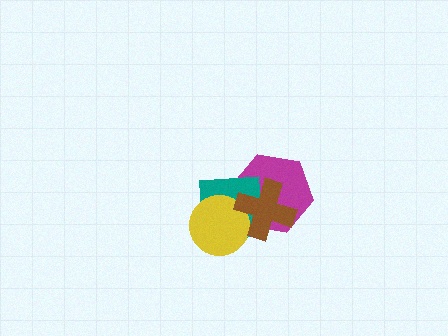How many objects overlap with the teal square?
3 objects overlap with the teal square.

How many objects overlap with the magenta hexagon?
3 objects overlap with the magenta hexagon.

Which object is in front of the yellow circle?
The brown cross is in front of the yellow circle.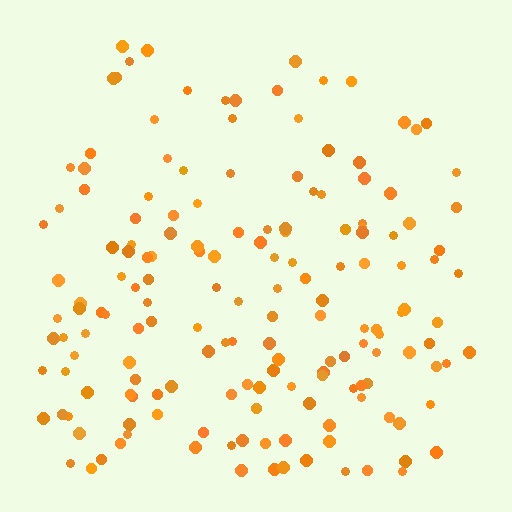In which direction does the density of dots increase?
From top to bottom, with the bottom side densest.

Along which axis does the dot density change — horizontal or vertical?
Vertical.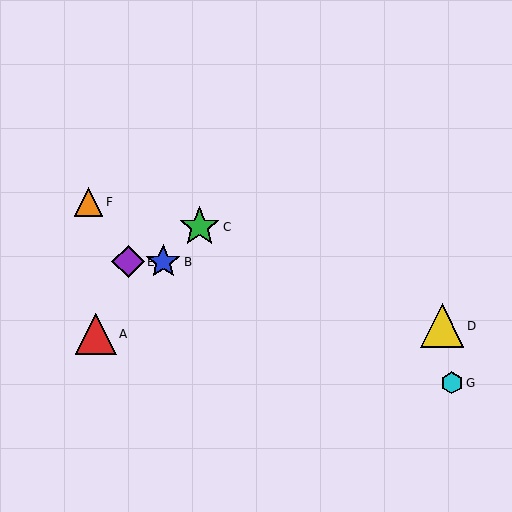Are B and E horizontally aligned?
Yes, both are at y≈262.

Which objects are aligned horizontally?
Objects B, E are aligned horizontally.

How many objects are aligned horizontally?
2 objects (B, E) are aligned horizontally.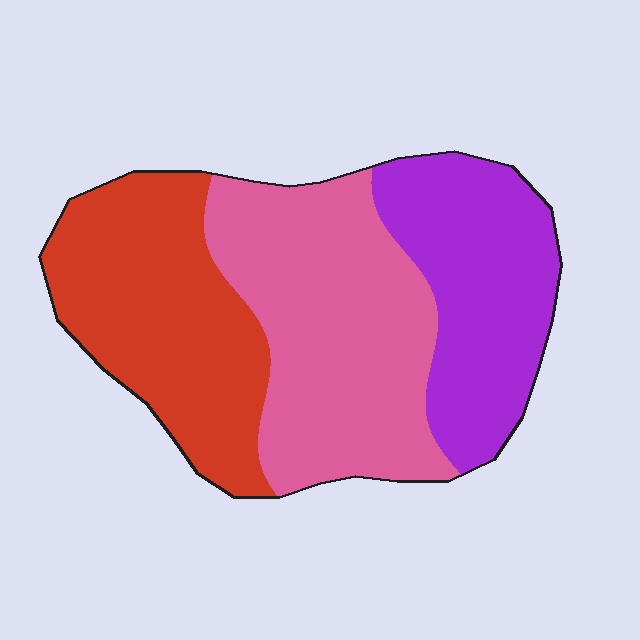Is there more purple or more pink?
Pink.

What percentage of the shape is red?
Red takes up about one third (1/3) of the shape.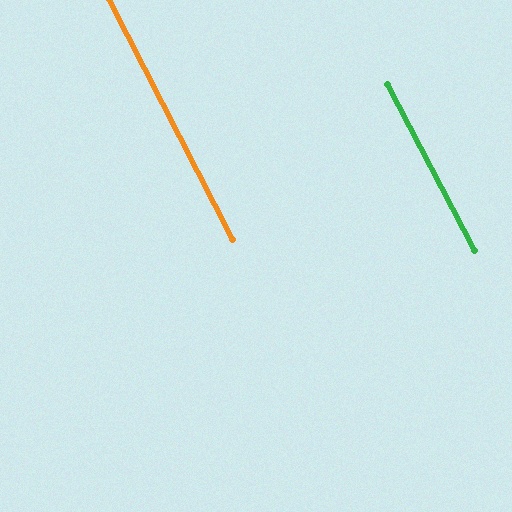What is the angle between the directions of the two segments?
Approximately 0 degrees.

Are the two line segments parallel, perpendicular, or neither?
Parallel — their directions differ by only 0.3°.